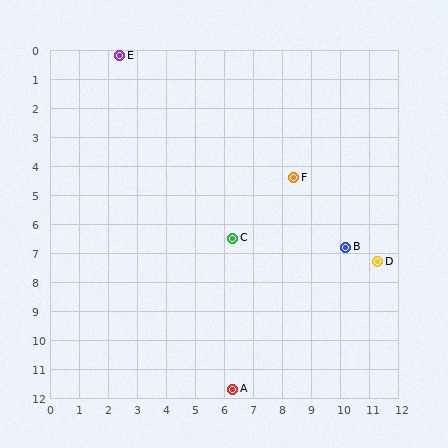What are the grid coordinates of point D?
Point D is at approximately (11.3, 7.3).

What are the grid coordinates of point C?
Point C is at approximately (6.3, 6.5).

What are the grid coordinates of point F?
Point F is at approximately (8.4, 4.4).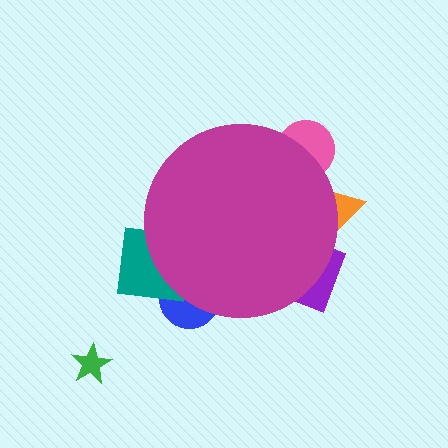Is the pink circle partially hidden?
Yes, the pink circle is partially hidden behind the magenta circle.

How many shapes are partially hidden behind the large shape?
5 shapes are partially hidden.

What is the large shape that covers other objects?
A magenta circle.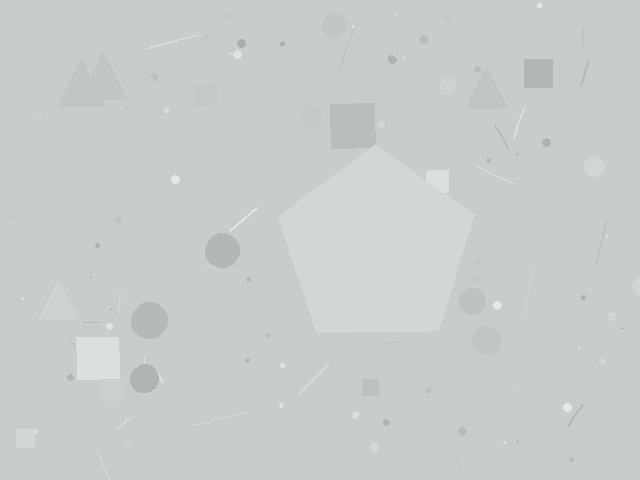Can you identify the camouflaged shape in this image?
The camouflaged shape is a pentagon.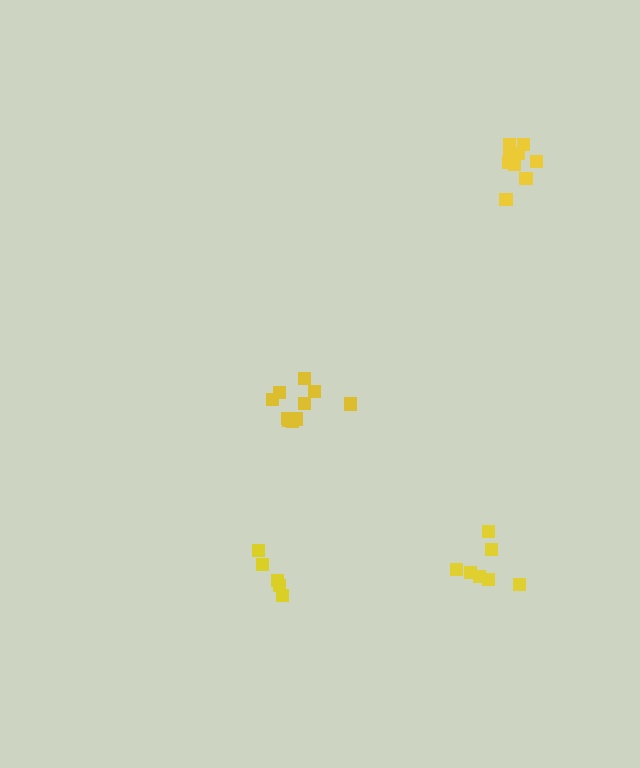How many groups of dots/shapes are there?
There are 4 groups.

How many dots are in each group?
Group 1: 7 dots, Group 2: 5 dots, Group 3: 10 dots, Group 4: 10 dots (32 total).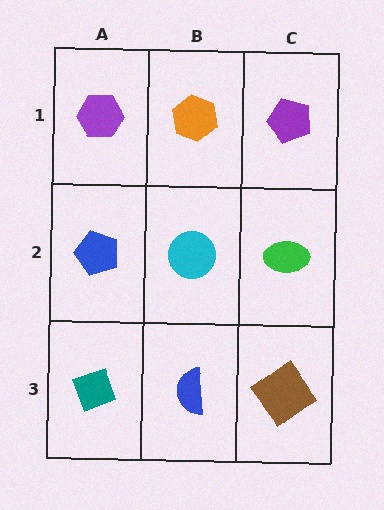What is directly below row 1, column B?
A cyan circle.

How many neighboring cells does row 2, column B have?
4.